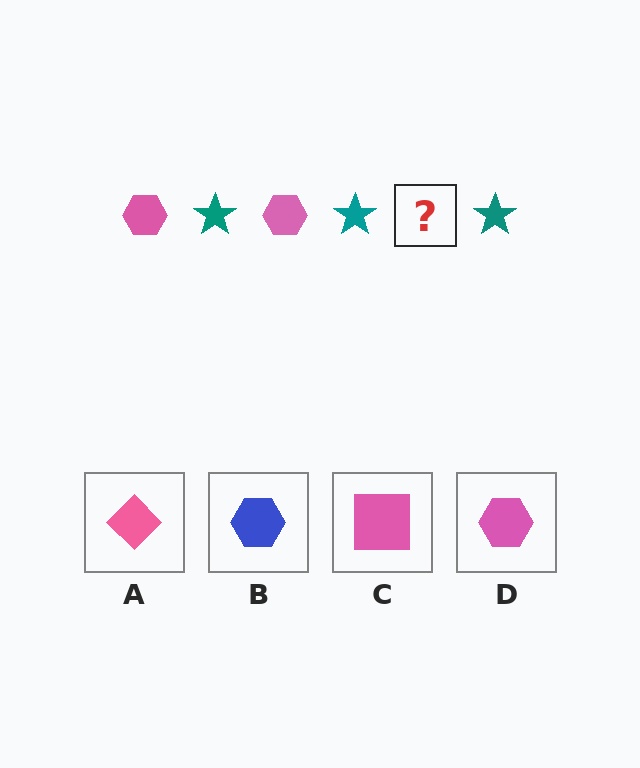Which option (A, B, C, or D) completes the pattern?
D.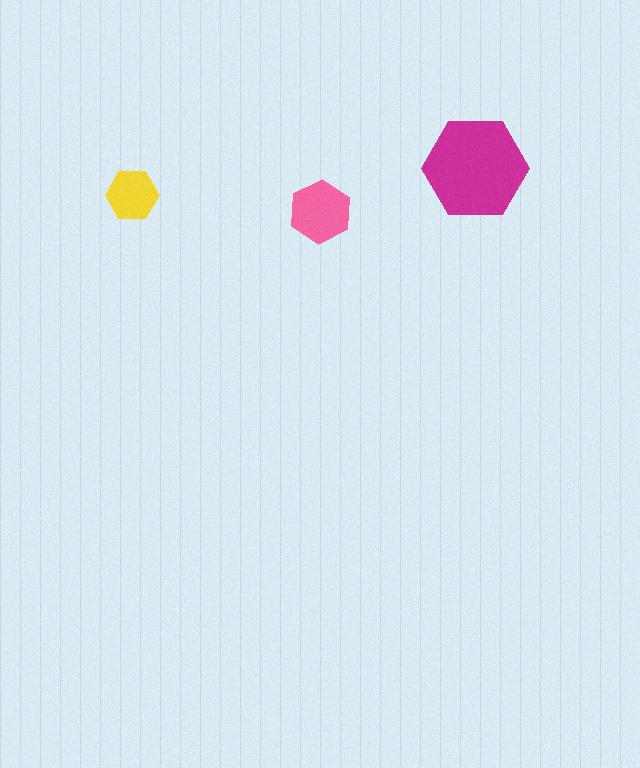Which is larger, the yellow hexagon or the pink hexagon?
The pink one.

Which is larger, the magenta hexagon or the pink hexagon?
The magenta one.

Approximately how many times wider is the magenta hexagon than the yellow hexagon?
About 2 times wider.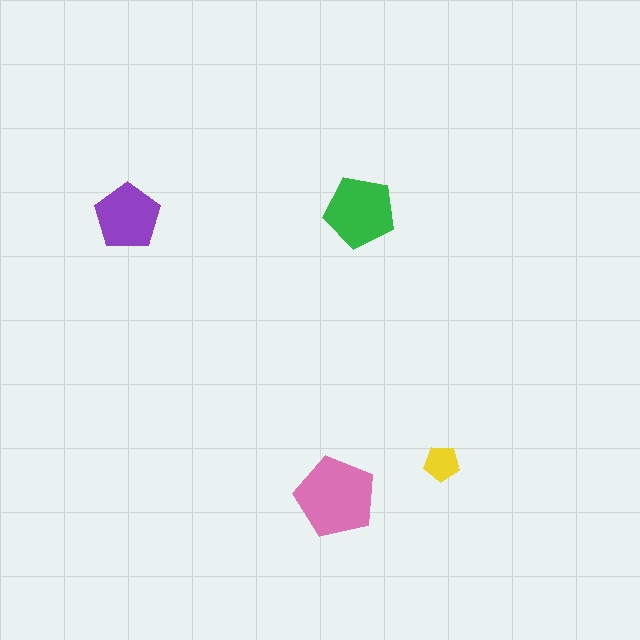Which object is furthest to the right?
The yellow pentagon is rightmost.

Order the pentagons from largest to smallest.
the pink one, the green one, the purple one, the yellow one.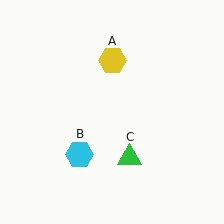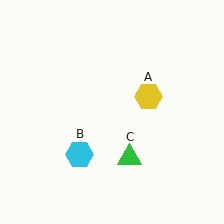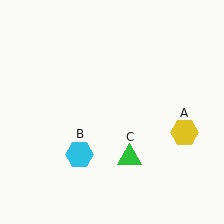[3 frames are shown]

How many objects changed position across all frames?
1 object changed position: yellow hexagon (object A).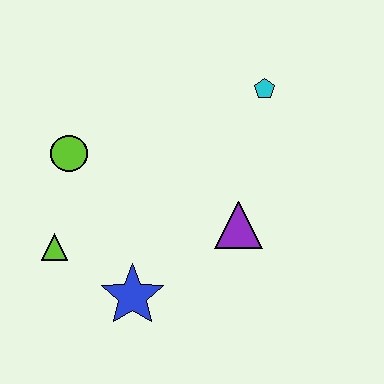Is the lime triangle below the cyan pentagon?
Yes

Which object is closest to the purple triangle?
The blue star is closest to the purple triangle.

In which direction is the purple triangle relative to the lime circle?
The purple triangle is to the right of the lime circle.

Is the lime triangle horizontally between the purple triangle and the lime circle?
No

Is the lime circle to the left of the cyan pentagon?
Yes